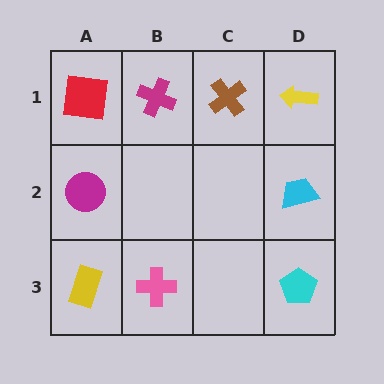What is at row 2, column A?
A magenta circle.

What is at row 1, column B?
A magenta cross.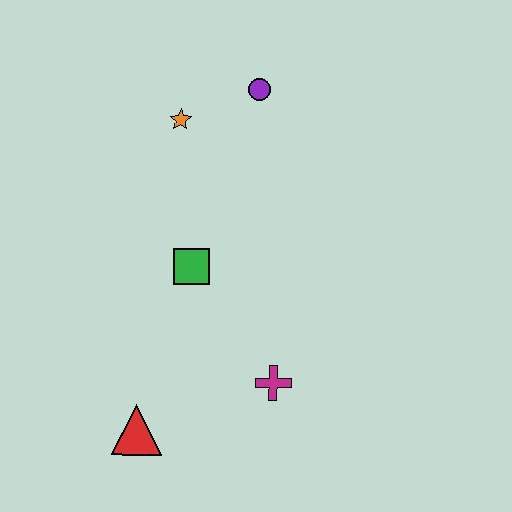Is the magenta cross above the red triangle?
Yes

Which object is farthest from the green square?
The purple circle is farthest from the green square.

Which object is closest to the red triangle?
The magenta cross is closest to the red triangle.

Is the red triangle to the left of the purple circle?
Yes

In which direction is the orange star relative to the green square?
The orange star is above the green square.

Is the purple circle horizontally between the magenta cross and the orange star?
Yes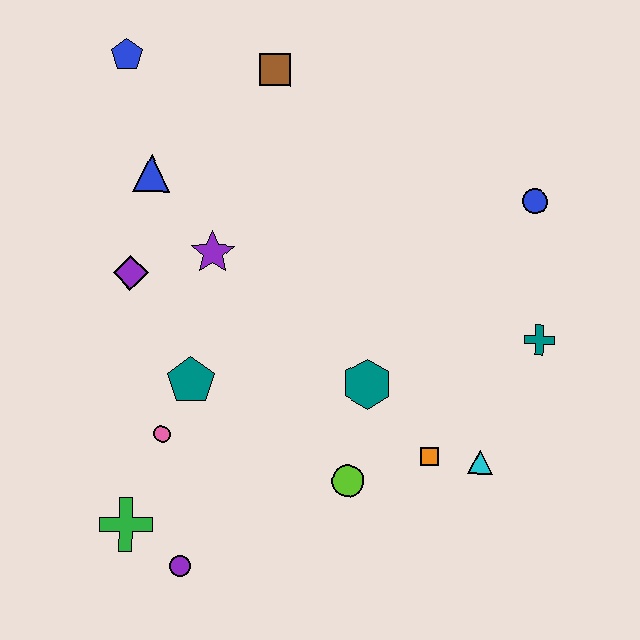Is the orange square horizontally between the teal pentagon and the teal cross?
Yes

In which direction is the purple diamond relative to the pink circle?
The purple diamond is above the pink circle.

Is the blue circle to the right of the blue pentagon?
Yes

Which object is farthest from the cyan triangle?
The blue pentagon is farthest from the cyan triangle.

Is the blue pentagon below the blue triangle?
No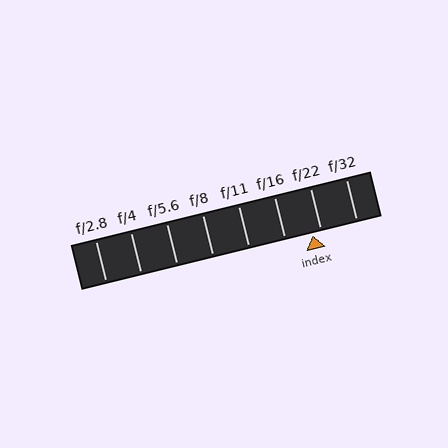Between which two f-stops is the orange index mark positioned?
The index mark is between f/16 and f/22.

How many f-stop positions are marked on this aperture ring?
There are 8 f-stop positions marked.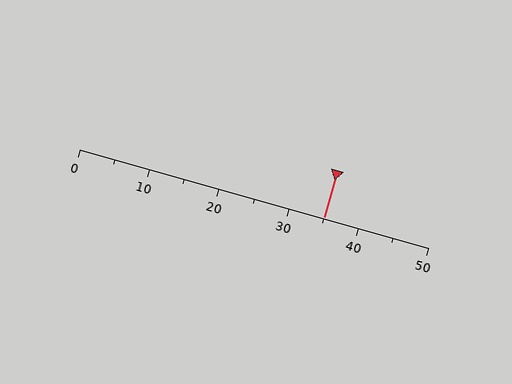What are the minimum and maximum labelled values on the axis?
The axis runs from 0 to 50.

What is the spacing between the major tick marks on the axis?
The major ticks are spaced 10 apart.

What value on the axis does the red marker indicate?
The marker indicates approximately 35.